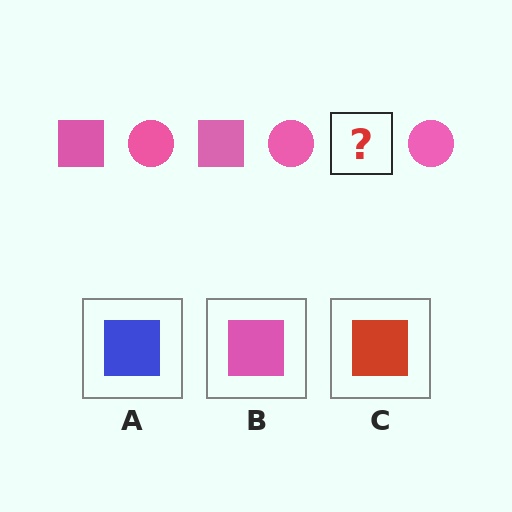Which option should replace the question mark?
Option B.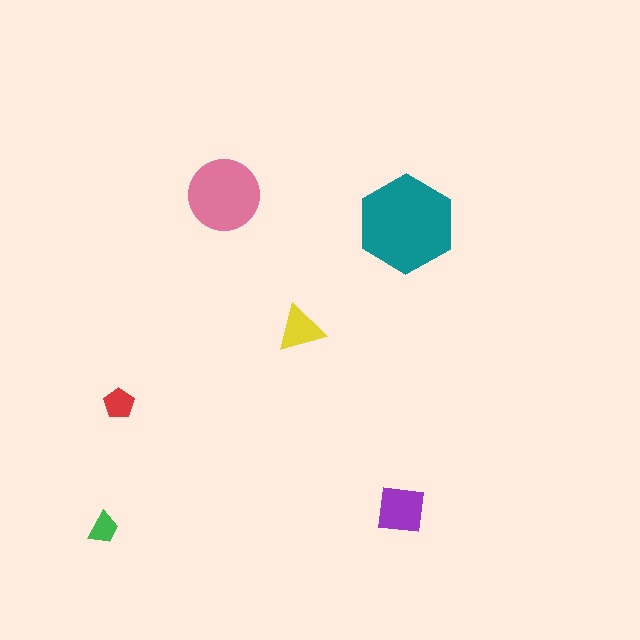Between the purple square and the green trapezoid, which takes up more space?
The purple square.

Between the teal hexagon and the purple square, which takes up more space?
The teal hexagon.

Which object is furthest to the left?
The green trapezoid is leftmost.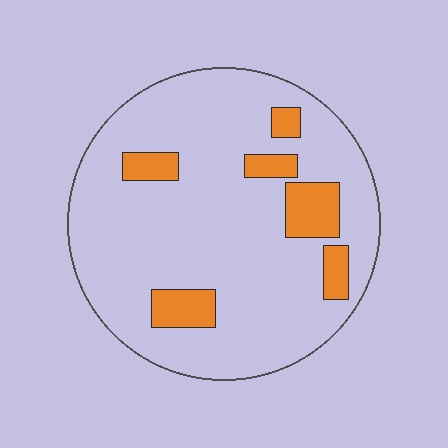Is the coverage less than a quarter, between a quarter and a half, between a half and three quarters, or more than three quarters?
Less than a quarter.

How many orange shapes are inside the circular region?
6.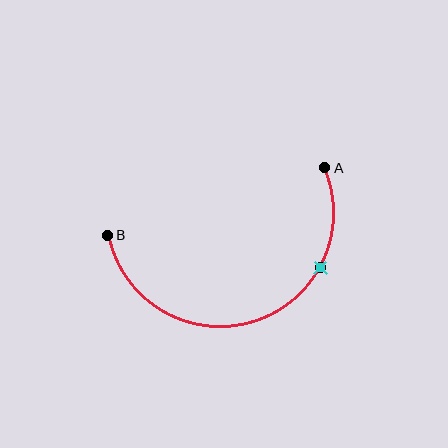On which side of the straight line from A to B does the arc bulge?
The arc bulges below the straight line connecting A and B.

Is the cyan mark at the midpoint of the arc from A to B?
No. The cyan mark lies on the arc but is closer to endpoint A. The arc midpoint would be at the point on the curve equidistant along the arc from both A and B.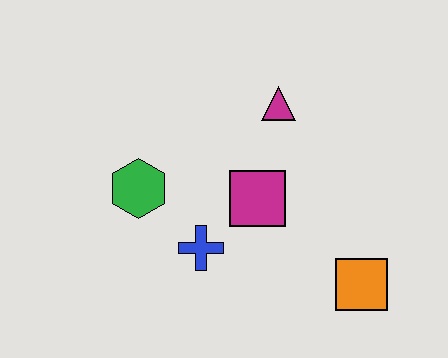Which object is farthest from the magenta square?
The orange square is farthest from the magenta square.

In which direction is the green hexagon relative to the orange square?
The green hexagon is to the left of the orange square.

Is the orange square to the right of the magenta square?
Yes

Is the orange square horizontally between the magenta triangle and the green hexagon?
No